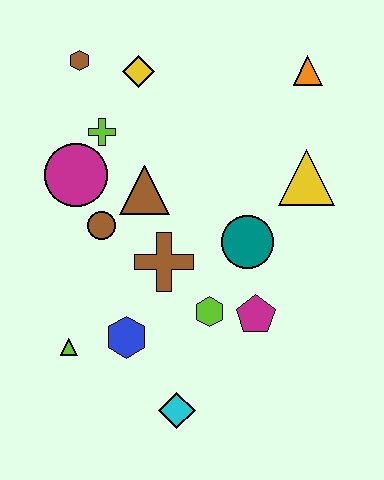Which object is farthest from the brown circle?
The orange triangle is farthest from the brown circle.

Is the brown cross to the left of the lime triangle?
No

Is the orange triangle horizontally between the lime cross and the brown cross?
No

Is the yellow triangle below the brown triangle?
No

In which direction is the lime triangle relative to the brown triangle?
The lime triangle is below the brown triangle.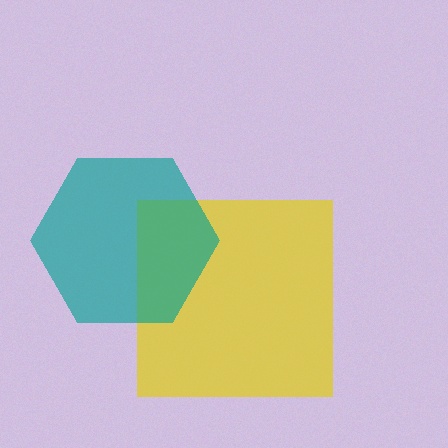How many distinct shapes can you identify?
There are 2 distinct shapes: a yellow square, a teal hexagon.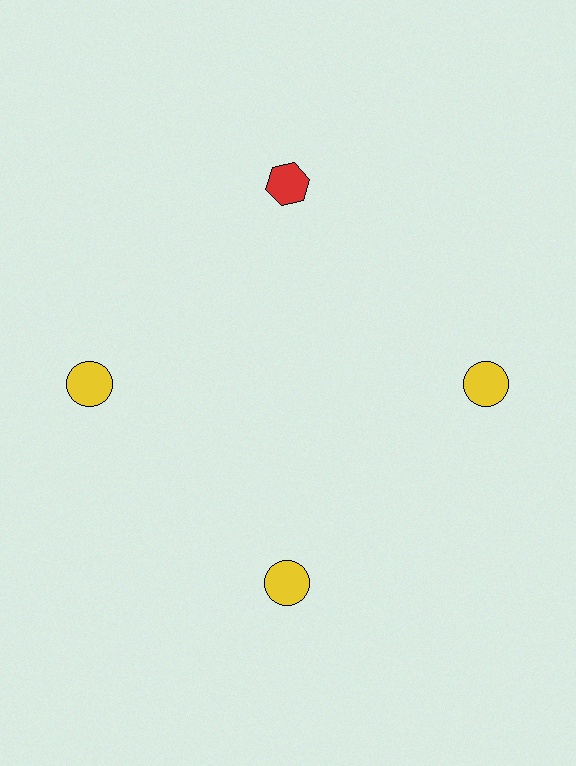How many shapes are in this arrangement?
There are 4 shapes arranged in a ring pattern.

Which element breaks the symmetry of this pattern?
The red hexagon at roughly the 12 o'clock position breaks the symmetry. All other shapes are yellow circles.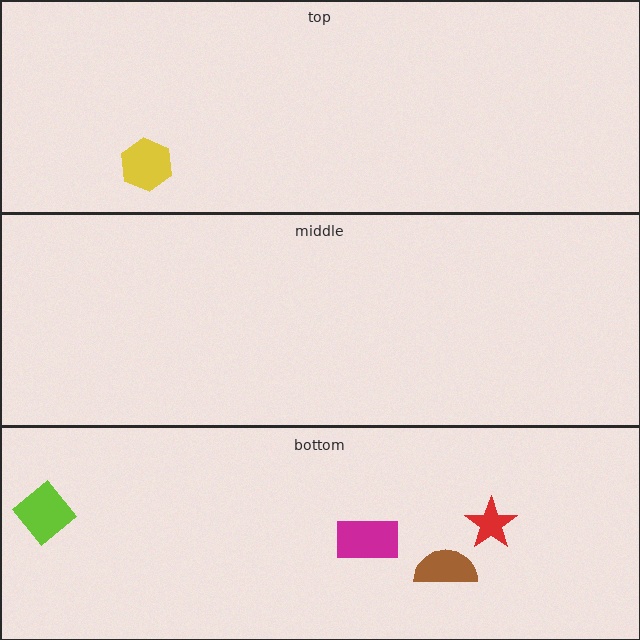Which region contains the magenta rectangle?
The bottom region.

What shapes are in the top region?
The yellow hexagon.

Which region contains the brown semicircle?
The bottom region.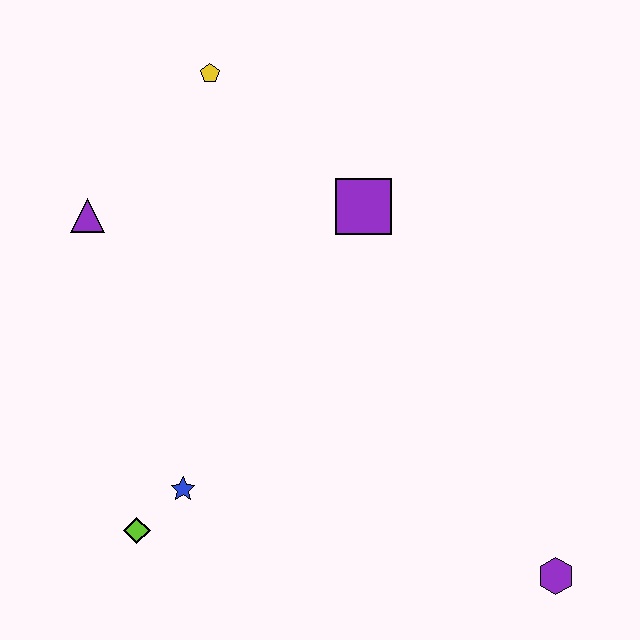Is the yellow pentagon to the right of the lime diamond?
Yes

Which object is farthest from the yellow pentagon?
The purple hexagon is farthest from the yellow pentagon.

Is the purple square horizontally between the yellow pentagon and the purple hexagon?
Yes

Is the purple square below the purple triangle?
No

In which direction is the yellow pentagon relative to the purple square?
The yellow pentagon is to the left of the purple square.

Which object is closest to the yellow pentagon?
The purple triangle is closest to the yellow pentagon.